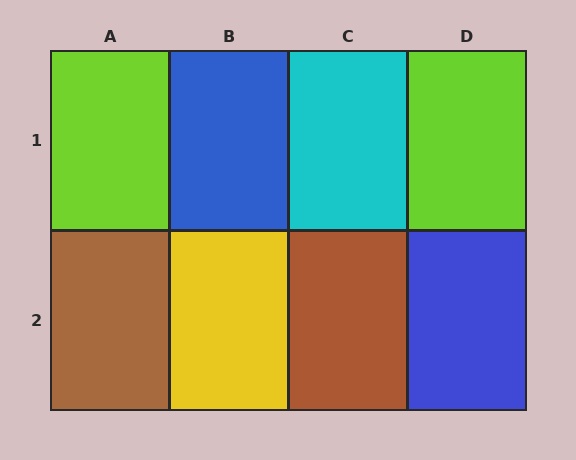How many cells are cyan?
1 cell is cyan.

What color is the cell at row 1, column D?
Lime.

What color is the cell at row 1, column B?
Blue.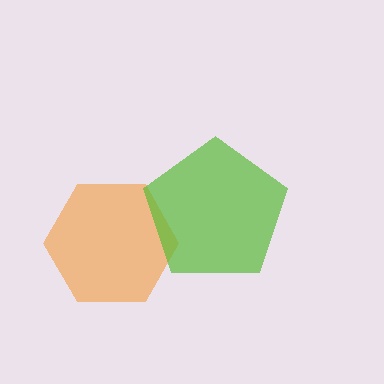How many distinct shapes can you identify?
There are 2 distinct shapes: an orange hexagon, a lime pentagon.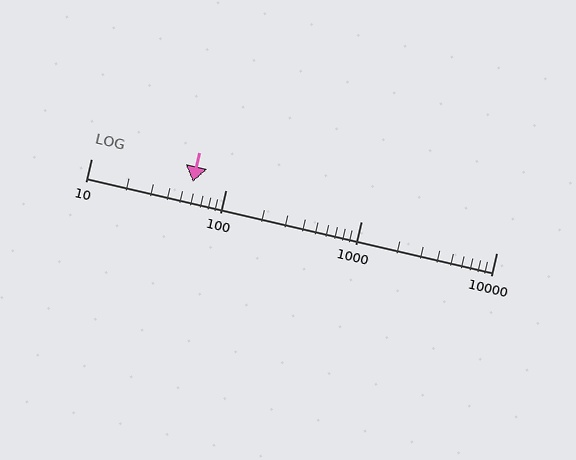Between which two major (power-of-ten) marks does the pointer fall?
The pointer is between 10 and 100.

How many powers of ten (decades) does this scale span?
The scale spans 3 decades, from 10 to 10000.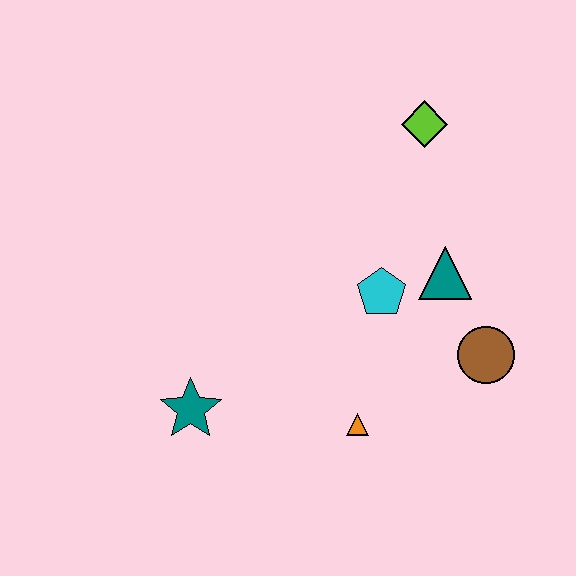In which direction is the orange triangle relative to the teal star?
The orange triangle is to the right of the teal star.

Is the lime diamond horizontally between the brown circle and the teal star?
Yes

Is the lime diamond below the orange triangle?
No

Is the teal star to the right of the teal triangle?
No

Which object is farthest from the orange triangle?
The lime diamond is farthest from the orange triangle.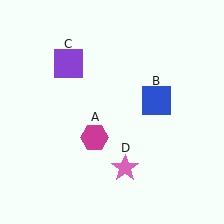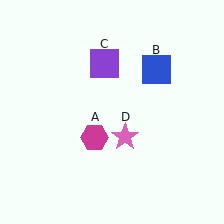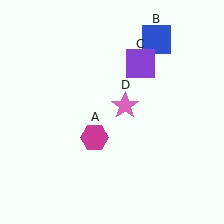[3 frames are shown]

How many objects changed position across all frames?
3 objects changed position: blue square (object B), purple square (object C), pink star (object D).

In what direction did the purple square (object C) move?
The purple square (object C) moved right.